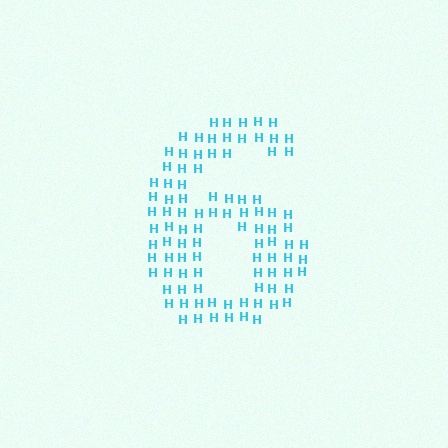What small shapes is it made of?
It is made of small letter H's.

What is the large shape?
The large shape is the digit 6.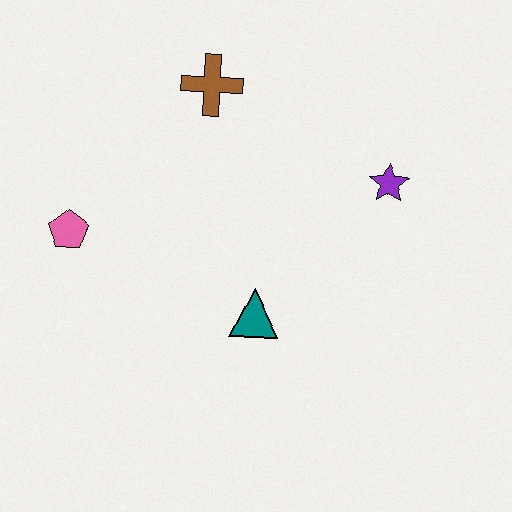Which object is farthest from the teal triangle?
The brown cross is farthest from the teal triangle.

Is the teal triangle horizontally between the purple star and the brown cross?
Yes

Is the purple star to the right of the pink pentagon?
Yes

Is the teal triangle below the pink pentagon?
Yes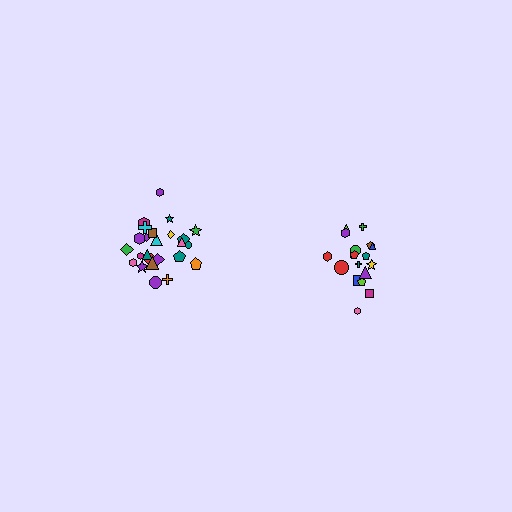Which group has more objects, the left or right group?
The left group.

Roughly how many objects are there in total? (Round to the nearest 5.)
Roughly 45 objects in total.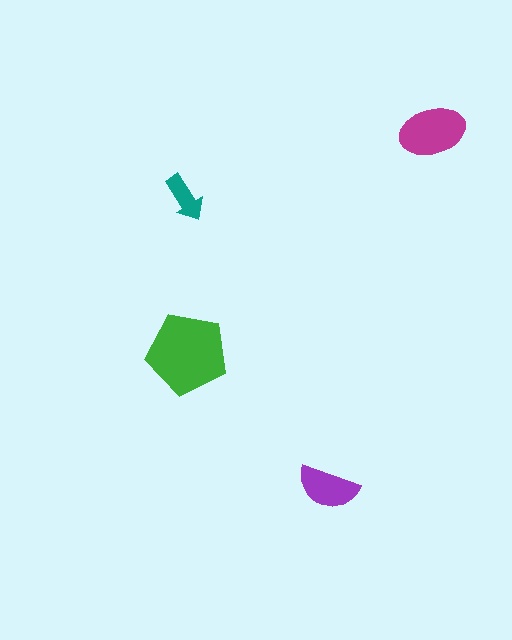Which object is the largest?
The green pentagon.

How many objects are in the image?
There are 4 objects in the image.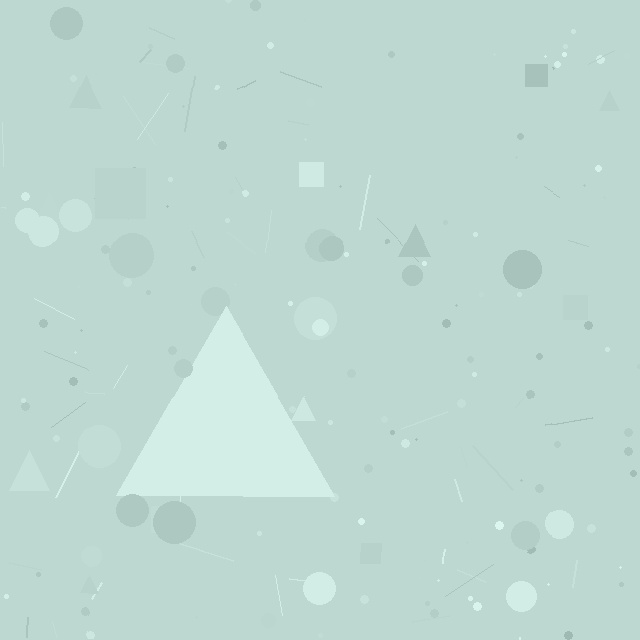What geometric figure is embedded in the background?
A triangle is embedded in the background.